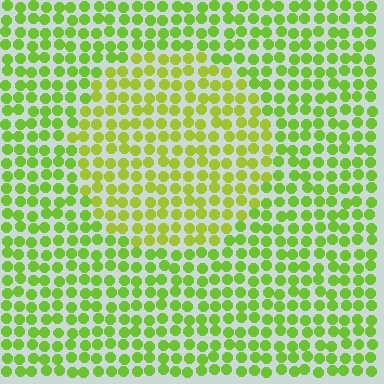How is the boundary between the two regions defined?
The boundary is defined purely by a slight shift in hue (about 22 degrees). Spacing, size, and orientation are identical on both sides.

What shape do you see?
I see a circle.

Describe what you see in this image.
The image is filled with small lime elements in a uniform arrangement. A circle-shaped region is visible where the elements are tinted to a slightly different hue, forming a subtle color boundary.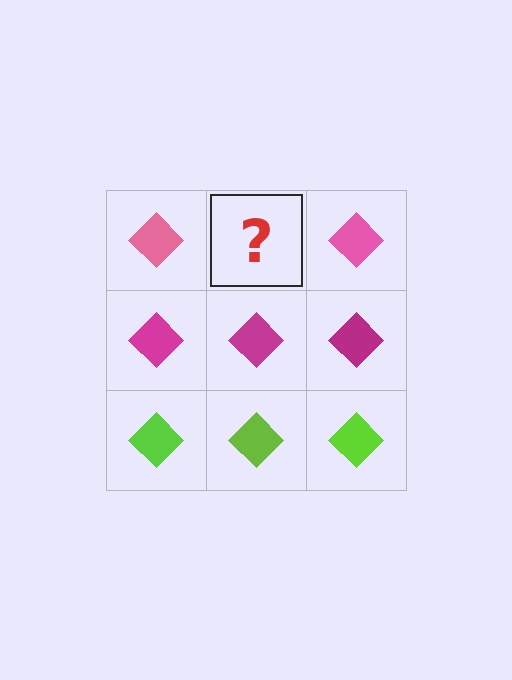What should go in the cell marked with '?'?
The missing cell should contain a pink diamond.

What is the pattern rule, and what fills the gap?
The rule is that each row has a consistent color. The gap should be filled with a pink diamond.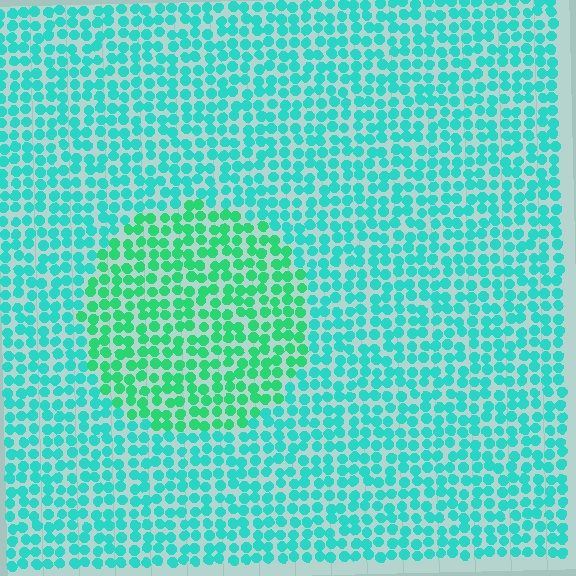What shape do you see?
I see a circle.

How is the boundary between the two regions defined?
The boundary is defined purely by a slight shift in hue (about 29 degrees). Spacing, size, and orientation are identical on both sides.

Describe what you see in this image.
The image is filled with small cyan elements in a uniform arrangement. A circle-shaped region is visible where the elements are tinted to a slightly different hue, forming a subtle color boundary.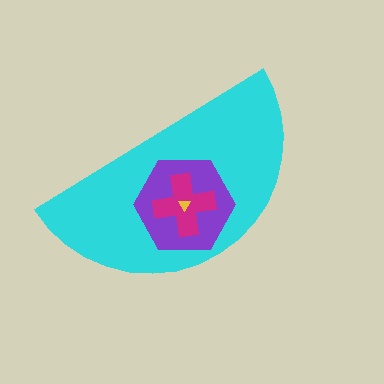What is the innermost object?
The yellow triangle.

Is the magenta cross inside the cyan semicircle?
Yes.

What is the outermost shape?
The cyan semicircle.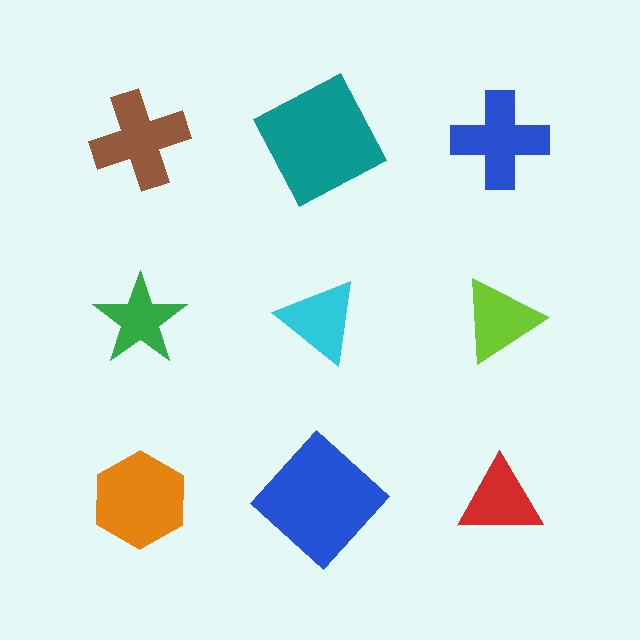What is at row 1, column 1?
A brown cross.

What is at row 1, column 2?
A teal square.